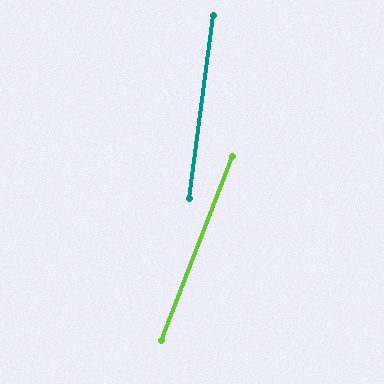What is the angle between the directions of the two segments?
Approximately 14 degrees.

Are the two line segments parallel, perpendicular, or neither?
Neither parallel nor perpendicular — they differ by about 14°.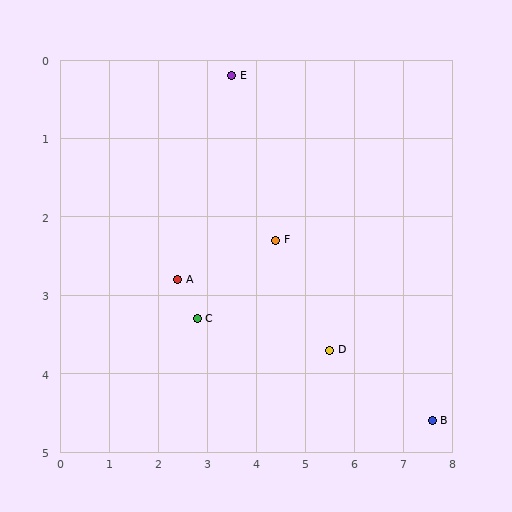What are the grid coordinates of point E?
Point E is at approximately (3.5, 0.2).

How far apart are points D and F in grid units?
Points D and F are about 1.8 grid units apart.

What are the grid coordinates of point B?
Point B is at approximately (7.6, 4.6).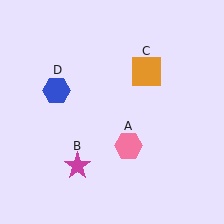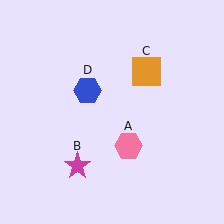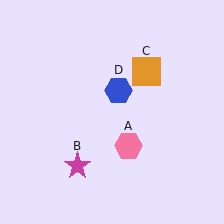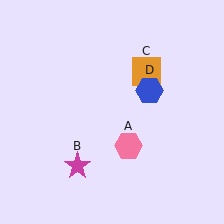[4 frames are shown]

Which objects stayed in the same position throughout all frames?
Pink hexagon (object A) and magenta star (object B) and orange square (object C) remained stationary.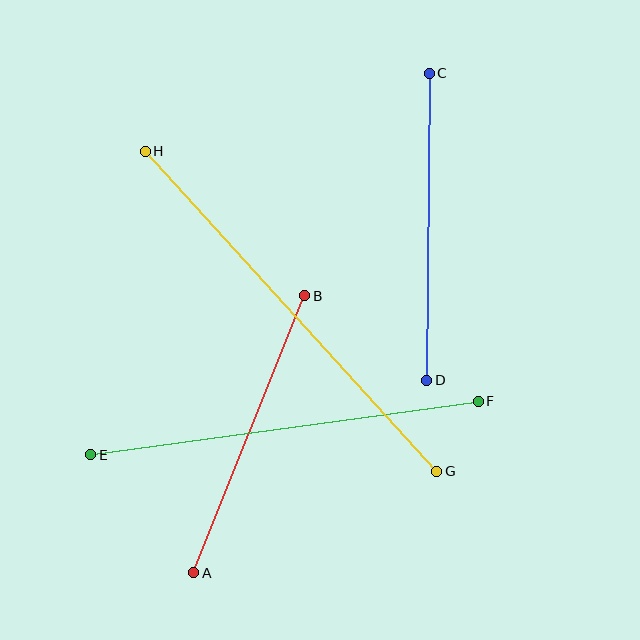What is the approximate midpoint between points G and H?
The midpoint is at approximately (291, 311) pixels.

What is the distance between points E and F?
The distance is approximately 391 pixels.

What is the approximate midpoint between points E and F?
The midpoint is at approximately (284, 428) pixels.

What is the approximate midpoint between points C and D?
The midpoint is at approximately (428, 227) pixels.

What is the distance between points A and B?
The distance is approximately 299 pixels.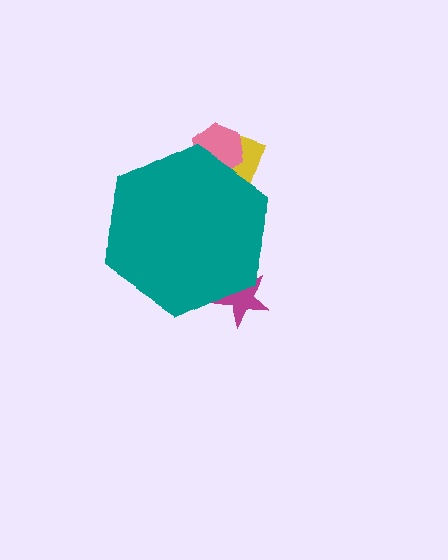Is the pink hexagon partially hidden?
Yes, the pink hexagon is partially hidden behind the teal hexagon.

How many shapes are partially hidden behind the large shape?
3 shapes are partially hidden.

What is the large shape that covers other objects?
A teal hexagon.